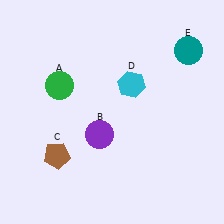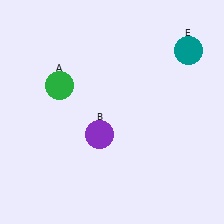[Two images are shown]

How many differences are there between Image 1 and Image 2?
There are 2 differences between the two images.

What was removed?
The brown pentagon (C), the cyan hexagon (D) were removed in Image 2.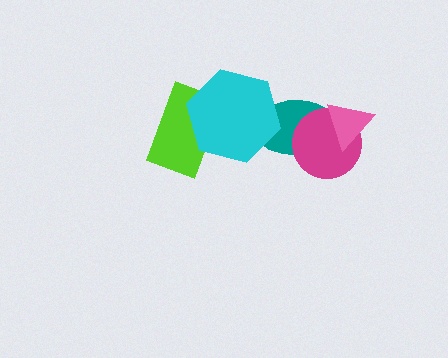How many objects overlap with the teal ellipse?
3 objects overlap with the teal ellipse.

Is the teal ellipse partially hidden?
Yes, it is partially covered by another shape.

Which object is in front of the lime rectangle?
The cyan hexagon is in front of the lime rectangle.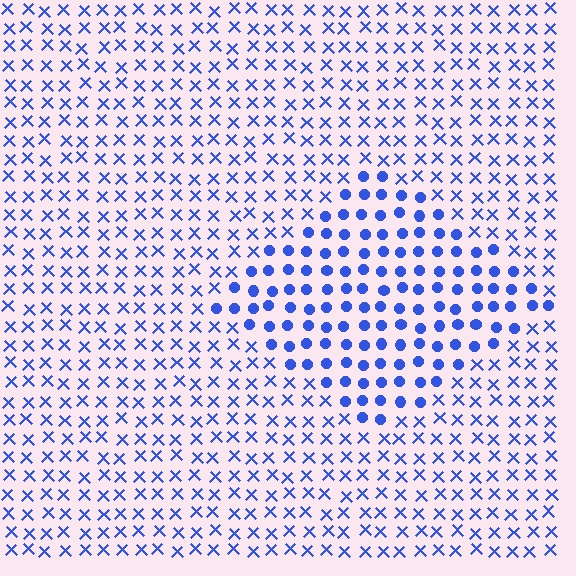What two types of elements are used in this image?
The image uses circles inside the diamond region and X marks outside it.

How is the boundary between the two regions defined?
The boundary is defined by a change in element shape: circles inside vs. X marks outside. All elements share the same color and spacing.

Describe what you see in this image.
The image is filled with small blue elements arranged in a uniform grid. A diamond-shaped region contains circles, while the surrounding area contains X marks. The boundary is defined purely by the change in element shape.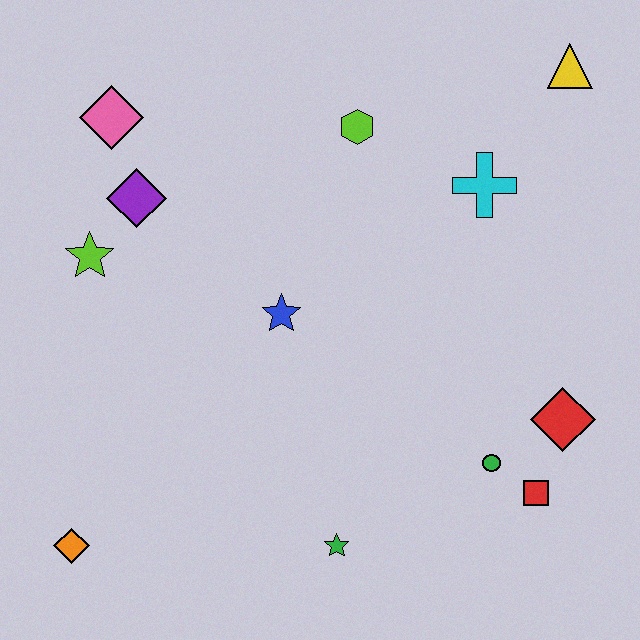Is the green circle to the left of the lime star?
No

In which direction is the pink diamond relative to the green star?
The pink diamond is above the green star.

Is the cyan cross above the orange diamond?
Yes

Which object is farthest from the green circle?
The pink diamond is farthest from the green circle.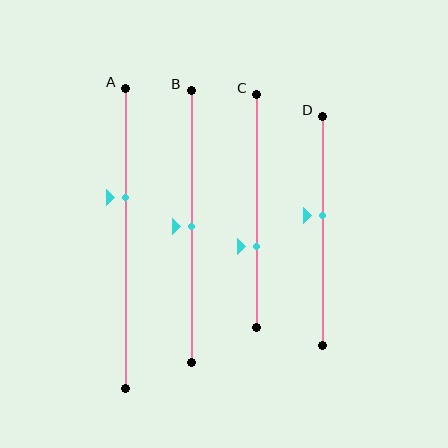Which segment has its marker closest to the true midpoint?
Segment B has its marker closest to the true midpoint.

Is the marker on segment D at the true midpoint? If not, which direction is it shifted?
No, the marker on segment D is shifted upward by about 7% of the segment length.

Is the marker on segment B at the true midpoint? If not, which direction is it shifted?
Yes, the marker on segment B is at the true midpoint.